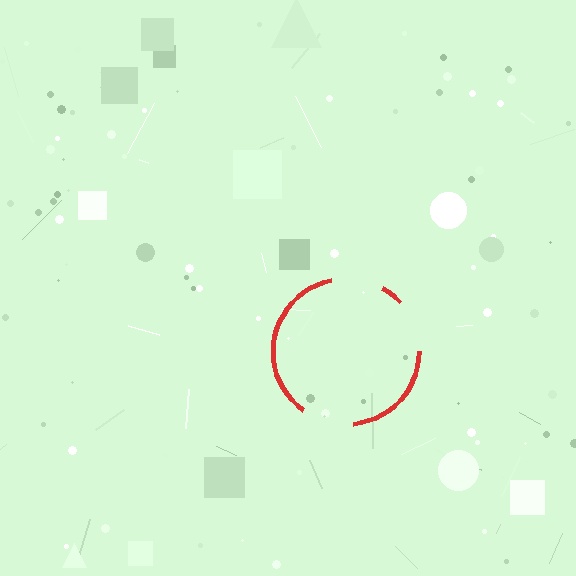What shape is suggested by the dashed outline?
The dashed outline suggests a circle.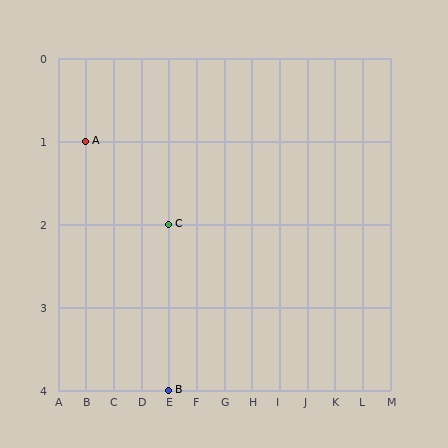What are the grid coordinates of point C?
Point C is at grid coordinates (E, 2).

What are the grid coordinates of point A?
Point A is at grid coordinates (B, 1).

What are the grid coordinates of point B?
Point B is at grid coordinates (E, 4).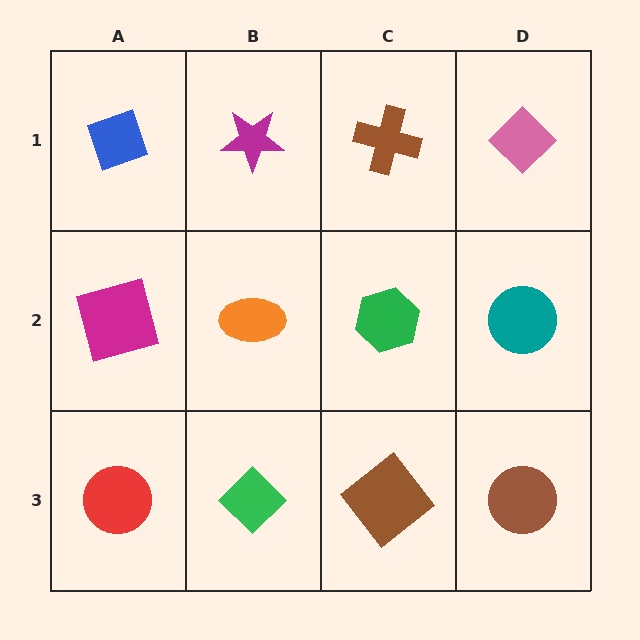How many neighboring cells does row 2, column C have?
4.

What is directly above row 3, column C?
A green hexagon.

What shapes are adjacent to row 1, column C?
A green hexagon (row 2, column C), a magenta star (row 1, column B), a pink diamond (row 1, column D).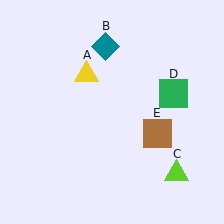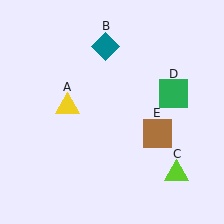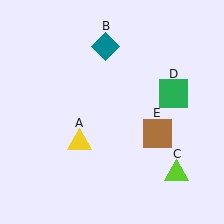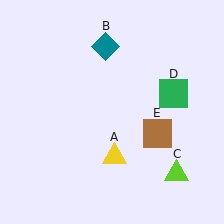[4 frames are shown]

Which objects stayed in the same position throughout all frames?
Teal diamond (object B) and lime triangle (object C) and green square (object D) and brown square (object E) remained stationary.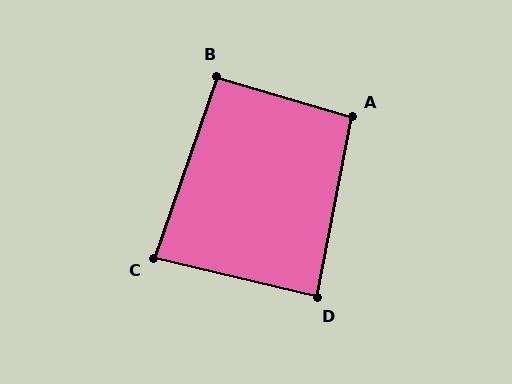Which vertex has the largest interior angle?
A, at approximately 96 degrees.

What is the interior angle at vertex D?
Approximately 88 degrees (approximately right).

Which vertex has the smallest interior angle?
C, at approximately 84 degrees.